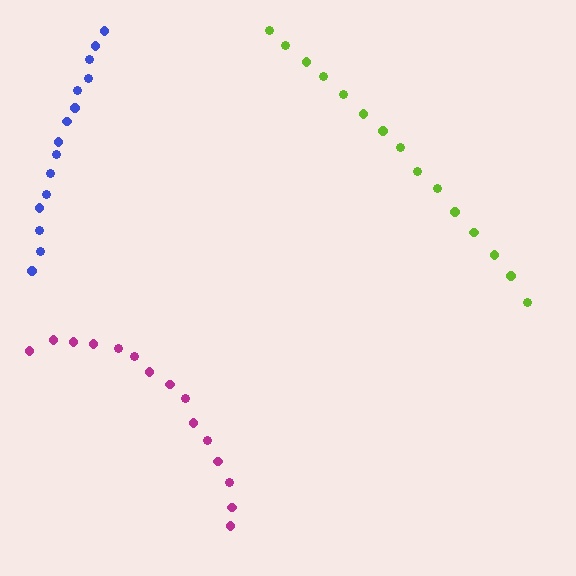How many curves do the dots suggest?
There are 3 distinct paths.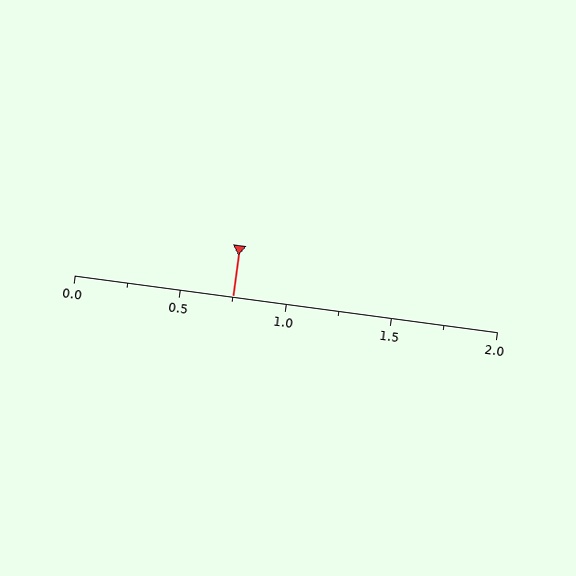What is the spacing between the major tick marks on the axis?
The major ticks are spaced 0.5 apart.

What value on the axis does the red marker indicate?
The marker indicates approximately 0.75.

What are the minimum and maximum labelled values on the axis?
The axis runs from 0.0 to 2.0.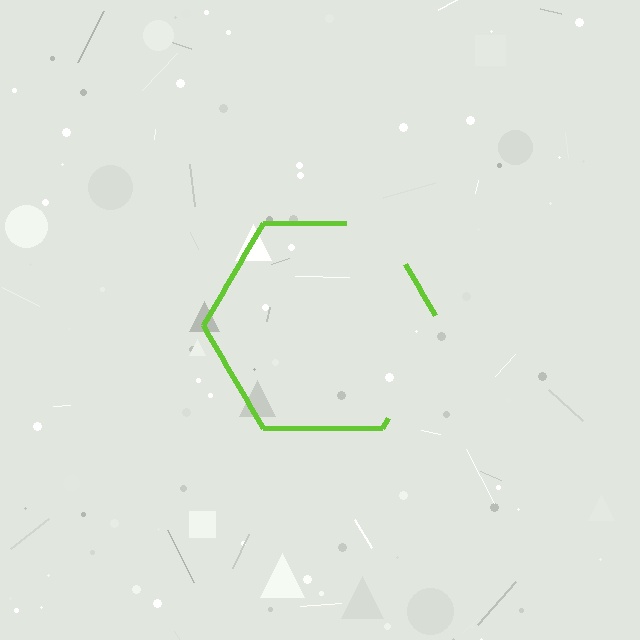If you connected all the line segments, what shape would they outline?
They would outline a hexagon.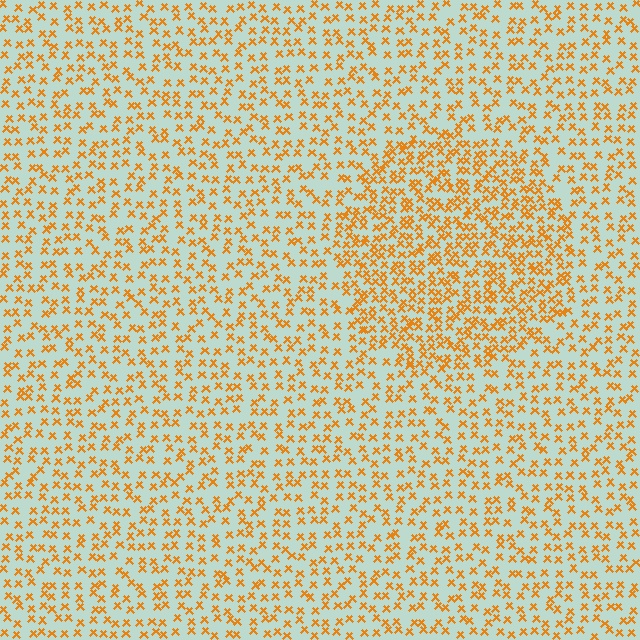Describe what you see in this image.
The image contains small orange elements arranged at two different densities. A circle-shaped region is visible where the elements are more densely packed than the surrounding area.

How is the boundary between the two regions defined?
The boundary is defined by a change in element density (approximately 1.8x ratio). All elements are the same color, size, and shape.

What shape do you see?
I see a circle.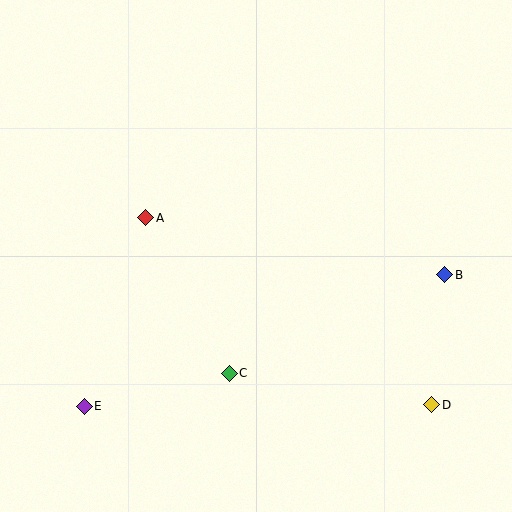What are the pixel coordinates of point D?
Point D is at (432, 405).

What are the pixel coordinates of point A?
Point A is at (146, 218).